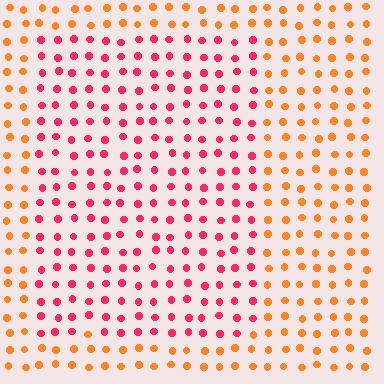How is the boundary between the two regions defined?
The boundary is defined purely by a slight shift in hue (about 43 degrees). Spacing, size, and orientation are identical on both sides.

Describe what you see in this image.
The image is filled with small orange elements in a uniform arrangement. A rectangle-shaped region is visible where the elements are tinted to a slightly different hue, forming a subtle color boundary.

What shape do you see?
I see a rectangle.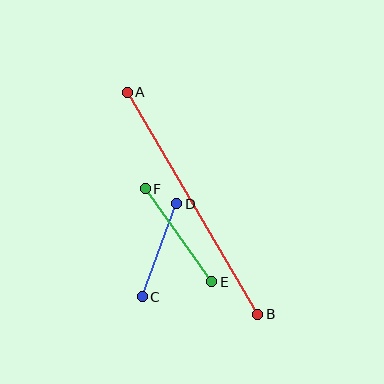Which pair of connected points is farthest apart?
Points A and B are farthest apart.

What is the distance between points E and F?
The distance is approximately 114 pixels.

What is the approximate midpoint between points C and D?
The midpoint is at approximately (159, 250) pixels.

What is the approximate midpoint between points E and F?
The midpoint is at approximately (179, 235) pixels.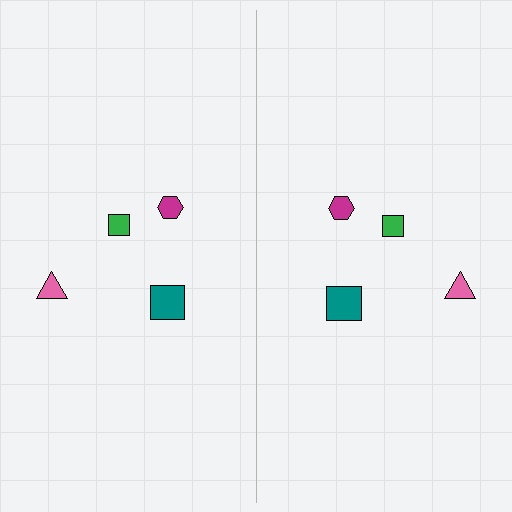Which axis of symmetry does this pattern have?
The pattern has a vertical axis of symmetry running through the center of the image.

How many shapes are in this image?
There are 8 shapes in this image.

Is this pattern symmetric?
Yes, this pattern has bilateral (reflection) symmetry.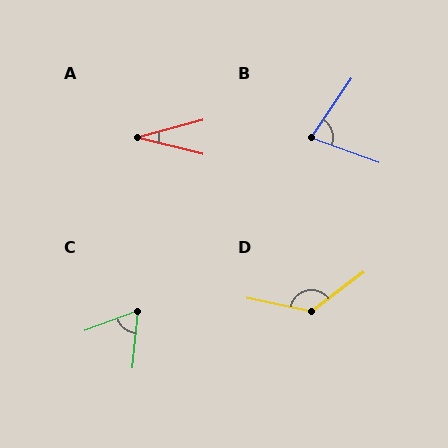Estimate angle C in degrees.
Approximately 64 degrees.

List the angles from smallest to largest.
A (29°), C (64°), B (76°), D (131°).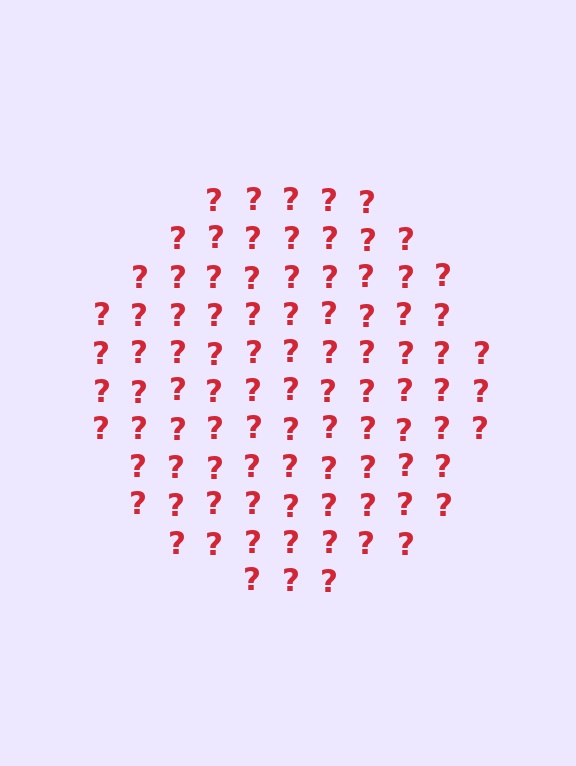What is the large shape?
The large shape is a circle.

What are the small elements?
The small elements are question marks.